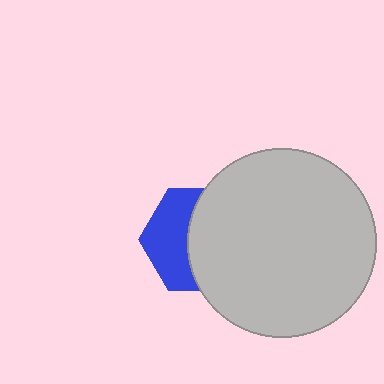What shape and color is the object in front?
The object in front is a light gray circle.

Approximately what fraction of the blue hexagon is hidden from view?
Roughly 57% of the blue hexagon is hidden behind the light gray circle.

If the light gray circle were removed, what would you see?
You would see the complete blue hexagon.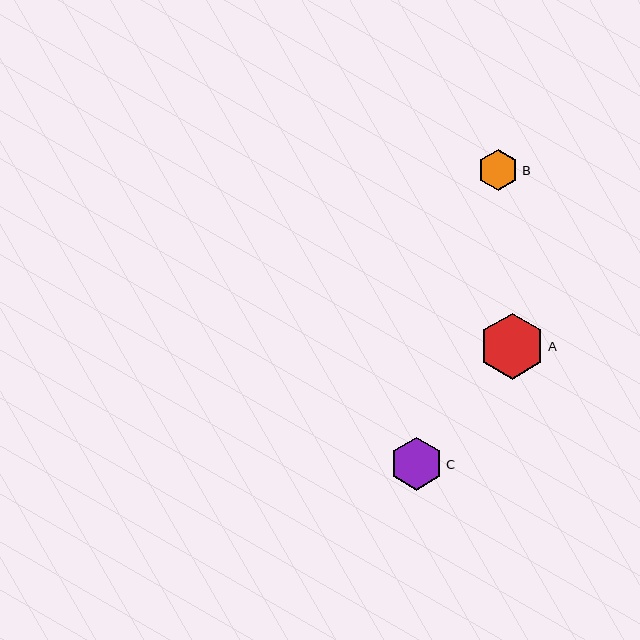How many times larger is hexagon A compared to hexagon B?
Hexagon A is approximately 1.6 times the size of hexagon B.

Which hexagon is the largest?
Hexagon A is the largest with a size of approximately 66 pixels.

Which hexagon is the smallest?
Hexagon B is the smallest with a size of approximately 41 pixels.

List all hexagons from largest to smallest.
From largest to smallest: A, C, B.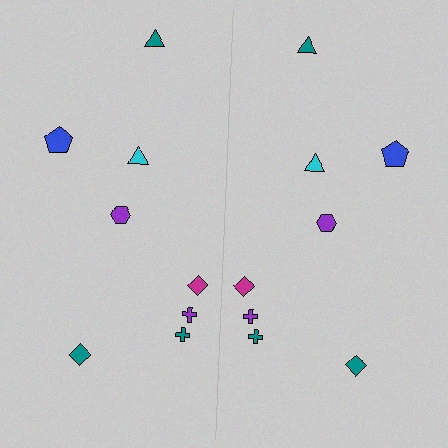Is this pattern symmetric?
Yes, this pattern has bilateral (reflection) symmetry.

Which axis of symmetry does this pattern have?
The pattern has a vertical axis of symmetry running through the center of the image.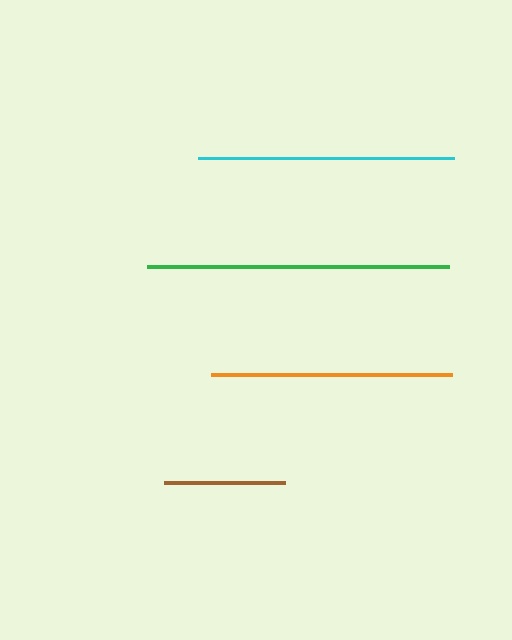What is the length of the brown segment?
The brown segment is approximately 121 pixels long.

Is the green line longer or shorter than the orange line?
The green line is longer than the orange line.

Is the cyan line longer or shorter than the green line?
The green line is longer than the cyan line.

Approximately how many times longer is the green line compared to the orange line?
The green line is approximately 1.3 times the length of the orange line.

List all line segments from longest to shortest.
From longest to shortest: green, cyan, orange, brown.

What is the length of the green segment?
The green segment is approximately 302 pixels long.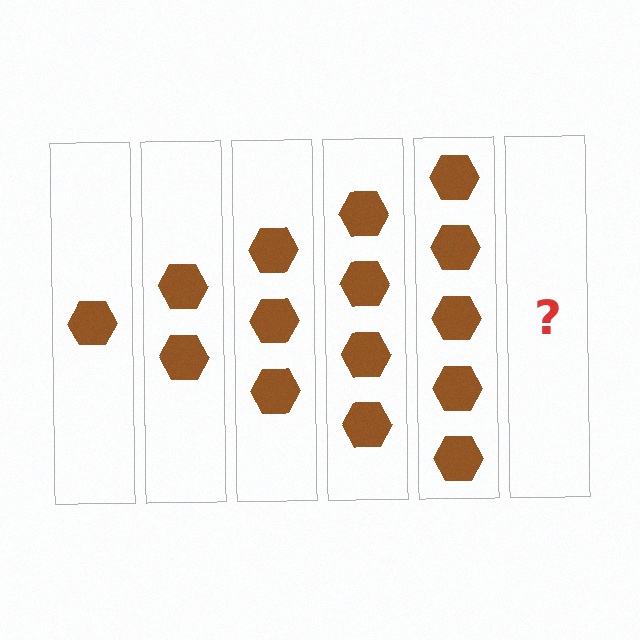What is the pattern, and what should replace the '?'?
The pattern is that each step adds one more hexagon. The '?' should be 6 hexagons.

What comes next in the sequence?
The next element should be 6 hexagons.